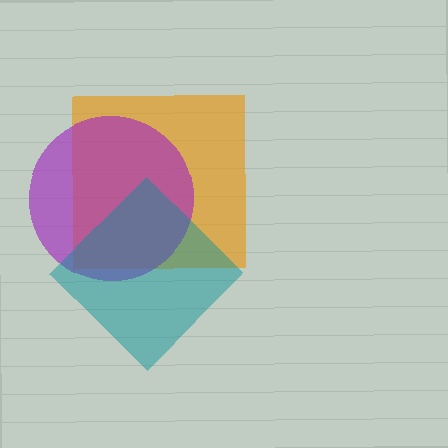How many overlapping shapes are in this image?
There are 3 overlapping shapes in the image.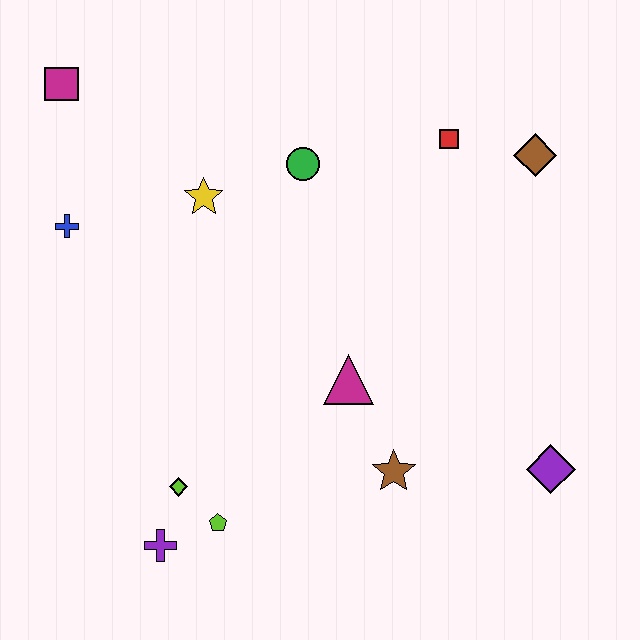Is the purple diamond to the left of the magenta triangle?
No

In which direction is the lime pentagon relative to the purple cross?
The lime pentagon is to the right of the purple cross.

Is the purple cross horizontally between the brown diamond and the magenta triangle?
No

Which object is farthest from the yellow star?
The purple diamond is farthest from the yellow star.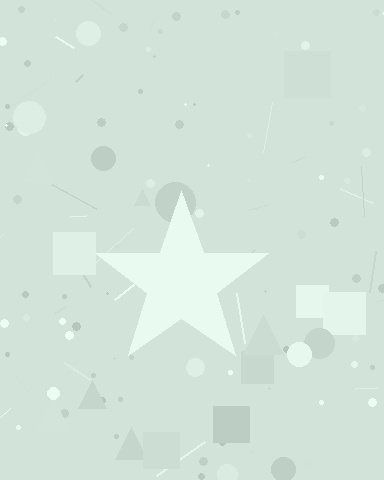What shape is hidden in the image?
A star is hidden in the image.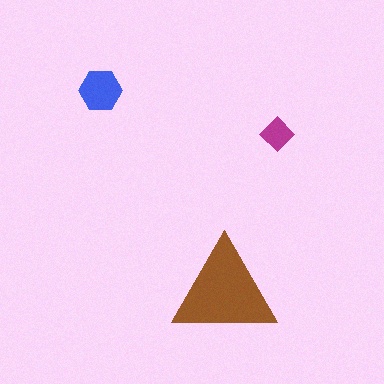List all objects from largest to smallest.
The brown triangle, the blue hexagon, the magenta diamond.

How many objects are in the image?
There are 3 objects in the image.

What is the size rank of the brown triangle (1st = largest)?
1st.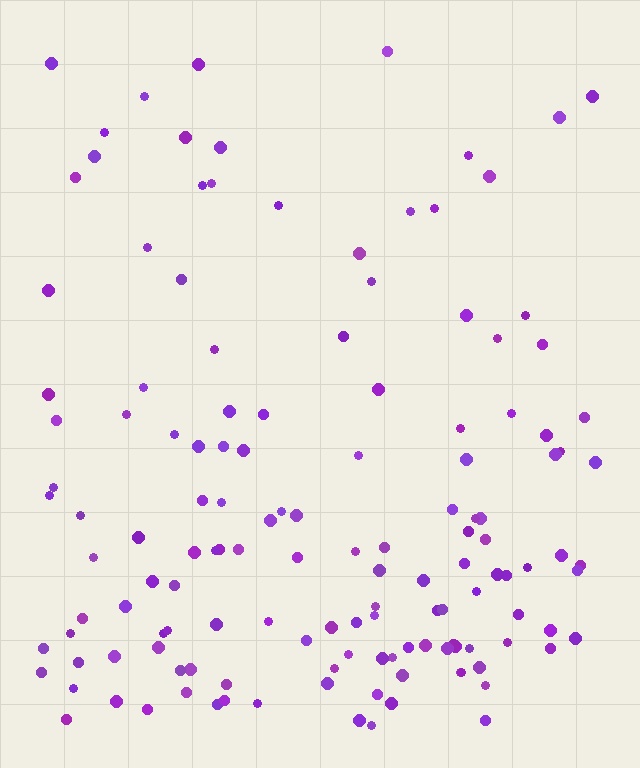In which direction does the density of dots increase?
From top to bottom, with the bottom side densest.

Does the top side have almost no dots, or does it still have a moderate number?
Still a moderate number, just noticeably fewer than the bottom.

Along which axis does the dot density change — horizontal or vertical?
Vertical.